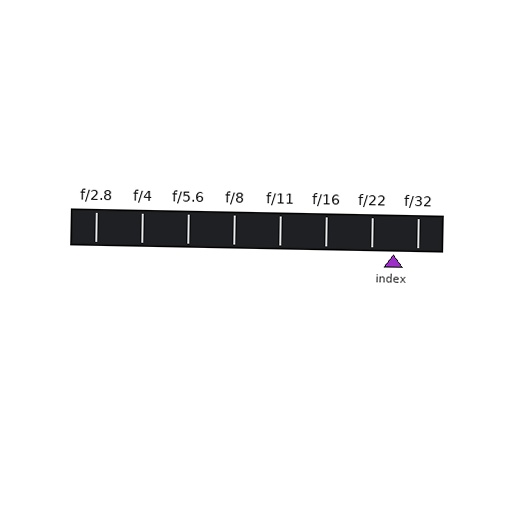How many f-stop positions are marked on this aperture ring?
There are 8 f-stop positions marked.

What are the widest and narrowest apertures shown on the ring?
The widest aperture shown is f/2.8 and the narrowest is f/32.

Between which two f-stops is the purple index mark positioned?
The index mark is between f/22 and f/32.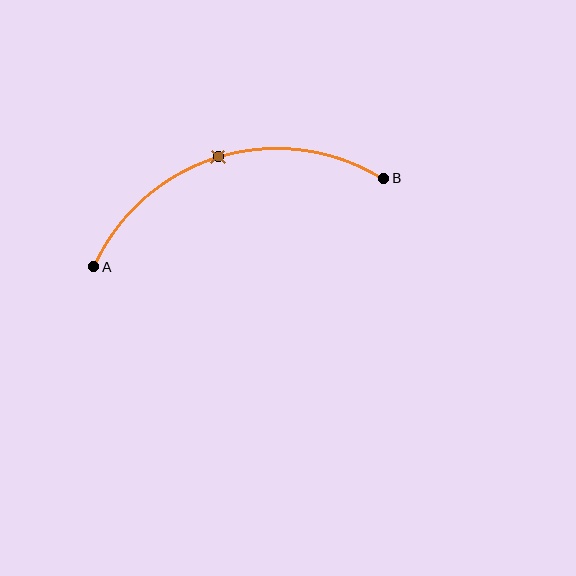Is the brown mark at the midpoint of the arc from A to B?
Yes. The brown mark lies on the arc at equal arc-length from both A and B — it is the arc midpoint.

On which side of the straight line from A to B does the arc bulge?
The arc bulges above the straight line connecting A and B.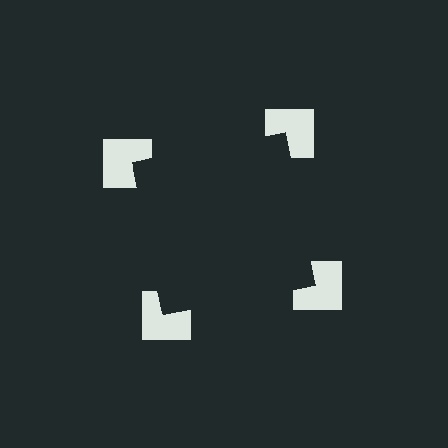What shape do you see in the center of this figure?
An illusory square — its edges are inferred from the aligned wedge cuts in the notched squares, not physically drawn.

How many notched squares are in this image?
There are 4 — one at each vertex of the illusory square.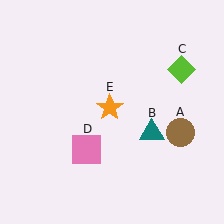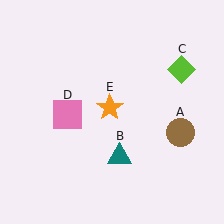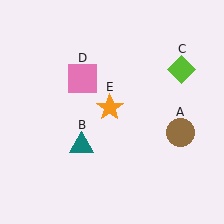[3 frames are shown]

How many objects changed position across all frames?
2 objects changed position: teal triangle (object B), pink square (object D).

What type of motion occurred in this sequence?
The teal triangle (object B), pink square (object D) rotated clockwise around the center of the scene.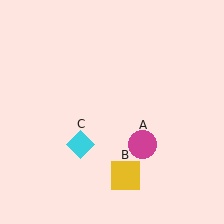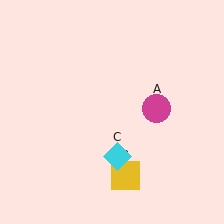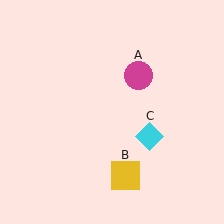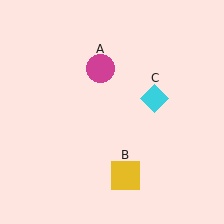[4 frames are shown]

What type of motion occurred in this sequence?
The magenta circle (object A), cyan diamond (object C) rotated counterclockwise around the center of the scene.